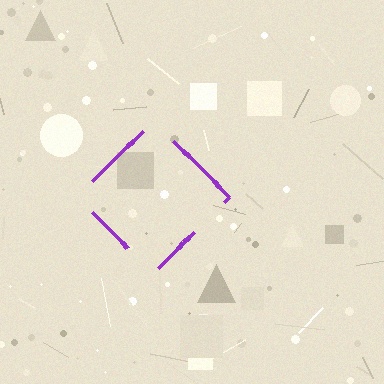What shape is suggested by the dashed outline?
The dashed outline suggests a diamond.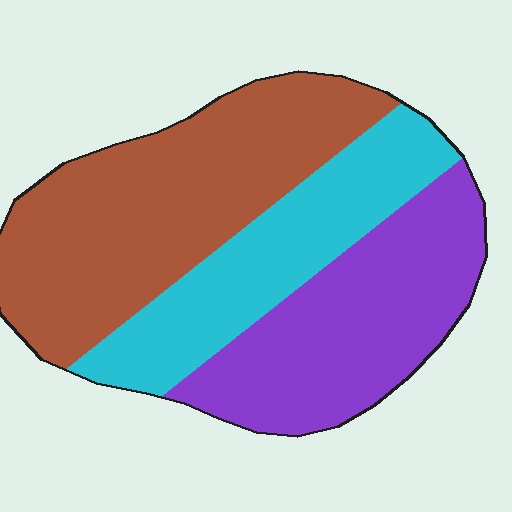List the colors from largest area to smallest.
From largest to smallest: brown, purple, cyan.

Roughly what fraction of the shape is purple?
Purple covers 32% of the shape.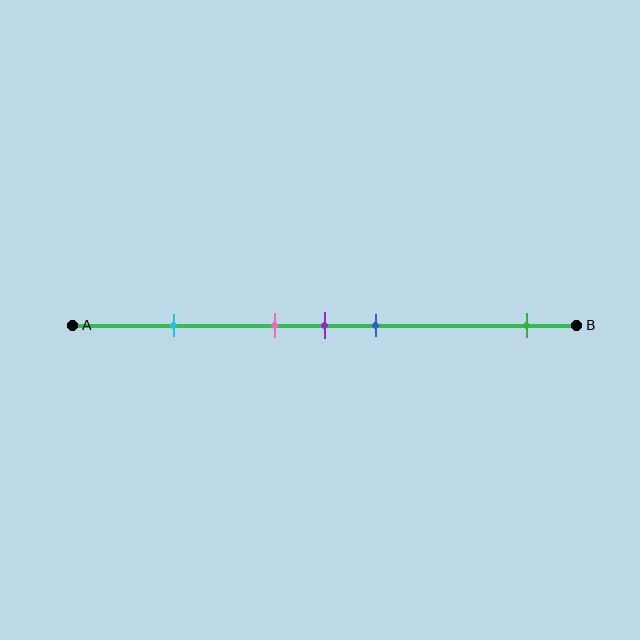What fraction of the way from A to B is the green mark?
The green mark is approximately 90% (0.9) of the way from A to B.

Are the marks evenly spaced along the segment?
No, the marks are not evenly spaced.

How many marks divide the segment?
There are 5 marks dividing the segment.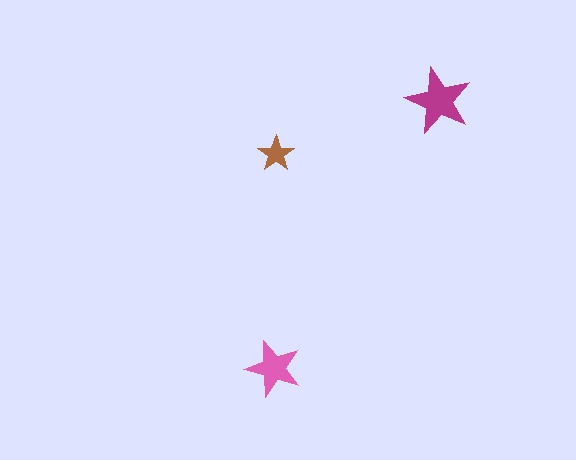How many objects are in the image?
There are 3 objects in the image.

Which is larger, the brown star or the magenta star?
The magenta one.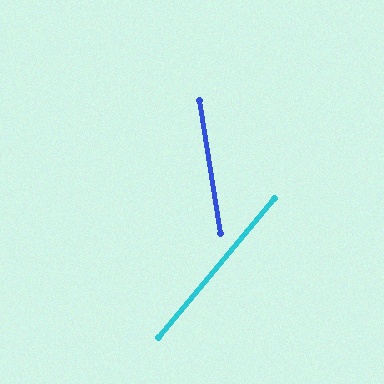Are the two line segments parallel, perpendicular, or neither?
Neither parallel nor perpendicular — they differ by about 49°.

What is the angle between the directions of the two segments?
Approximately 49 degrees.